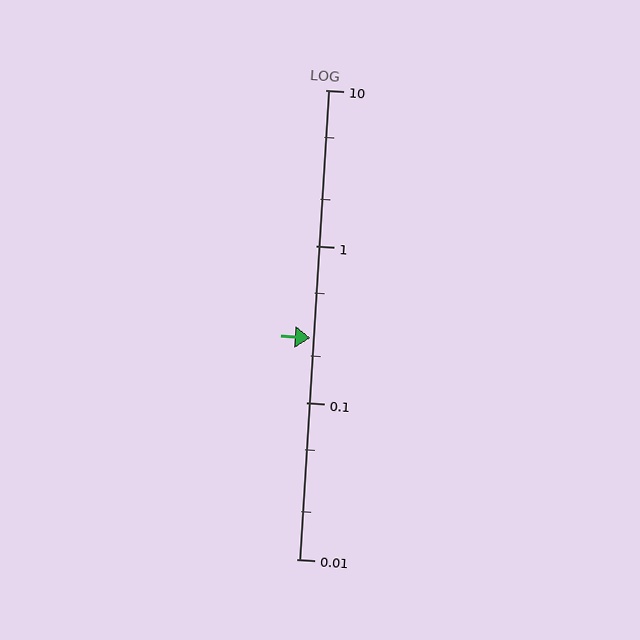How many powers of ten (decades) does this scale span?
The scale spans 3 decades, from 0.01 to 10.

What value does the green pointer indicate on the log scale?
The pointer indicates approximately 0.26.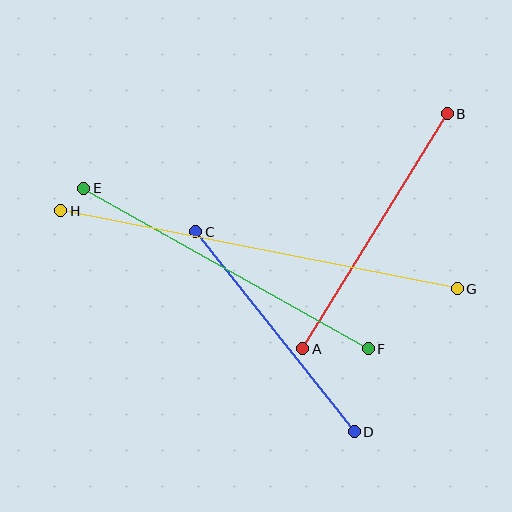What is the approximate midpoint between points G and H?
The midpoint is at approximately (259, 250) pixels.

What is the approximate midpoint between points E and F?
The midpoint is at approximately (226, 268) pixels.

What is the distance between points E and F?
The distance is approximately 327 pixels.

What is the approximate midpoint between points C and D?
The midpoint is at approximately (275, 332) pixels.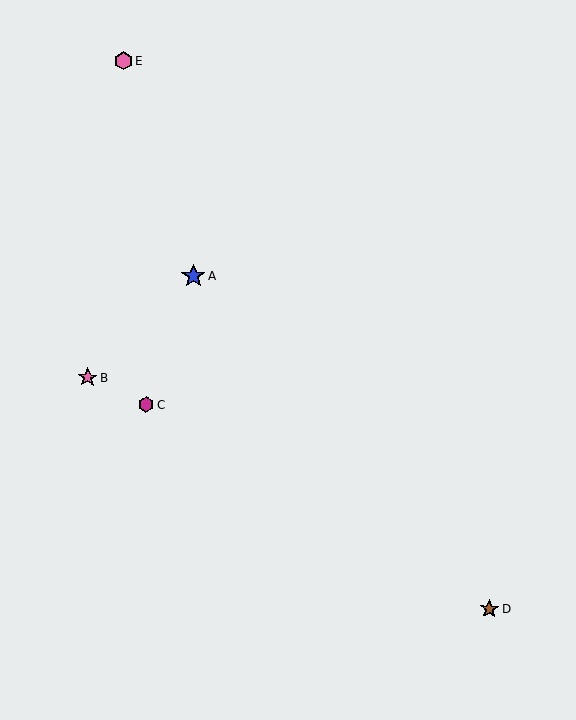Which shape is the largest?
The blue star (labeled A) is the largest.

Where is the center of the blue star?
The center of the blue star is at (193, 276).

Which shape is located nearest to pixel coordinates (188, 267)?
The blue star (labeled A) at (193, 276) is nearest to that location.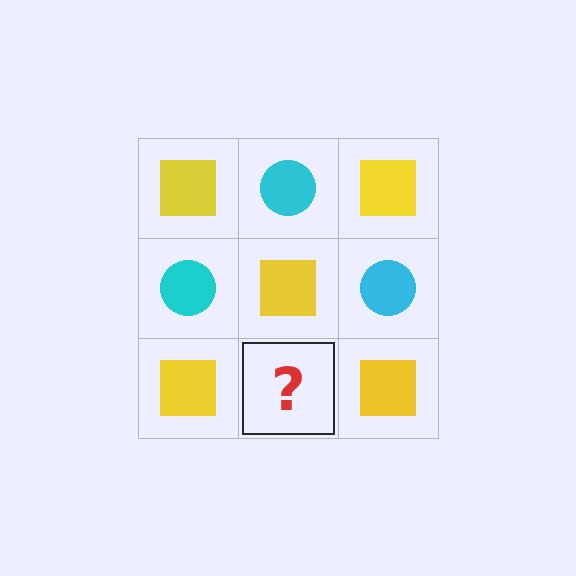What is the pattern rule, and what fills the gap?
The rule is that it alternates yellow square and cyan circle in a checkerboard pattern. The gap should be filled with a cyan circle.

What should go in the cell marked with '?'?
The missing cell should contain a cyan circle.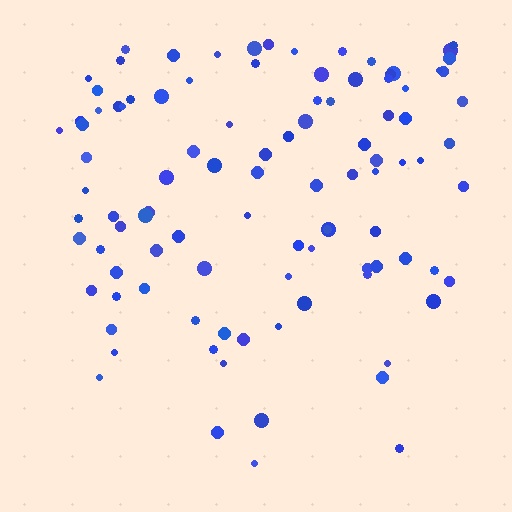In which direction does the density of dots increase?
From bottom to top, with the top side densest.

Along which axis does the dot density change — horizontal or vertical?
Vertical.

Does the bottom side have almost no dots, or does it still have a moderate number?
Still a moderate number, just noticeably fewer than the top.